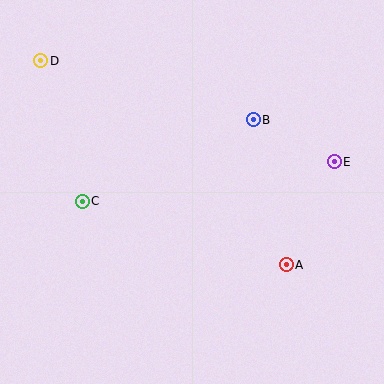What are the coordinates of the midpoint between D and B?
The midpoint between D and B is at (147, 90).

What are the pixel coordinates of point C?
Point C is at (82, 201).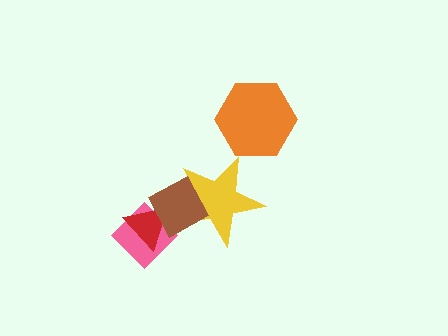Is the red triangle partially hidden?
Yes, it is partially covered by another shape.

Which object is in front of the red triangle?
The brown diamond is in front of the red triangle.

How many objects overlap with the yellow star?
1 object overlaps with the yellow star.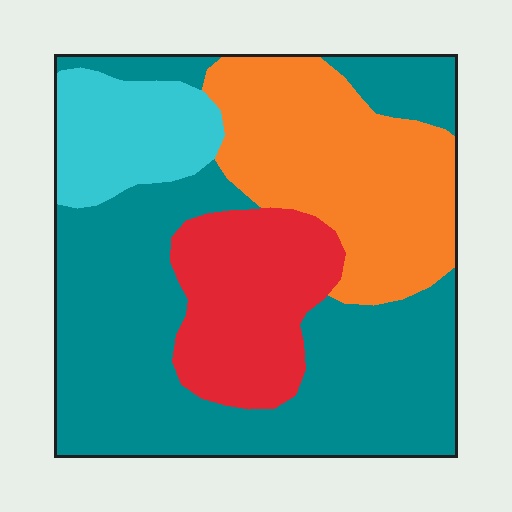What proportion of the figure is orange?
Orange covers 24% of the figure.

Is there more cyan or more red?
Red.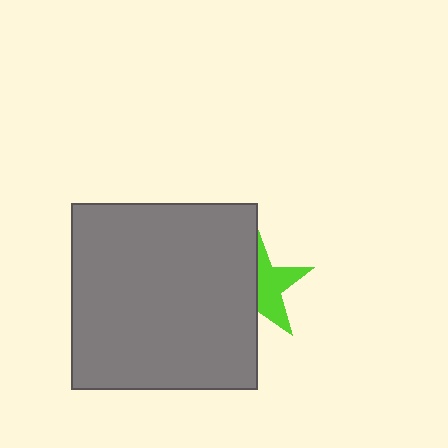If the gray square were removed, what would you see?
You would see the complete lime star.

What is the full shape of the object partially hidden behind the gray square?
The partially hidden object is a lime star.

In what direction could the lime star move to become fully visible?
The lime star could move right. That would shift it out from behind the gray square entirely.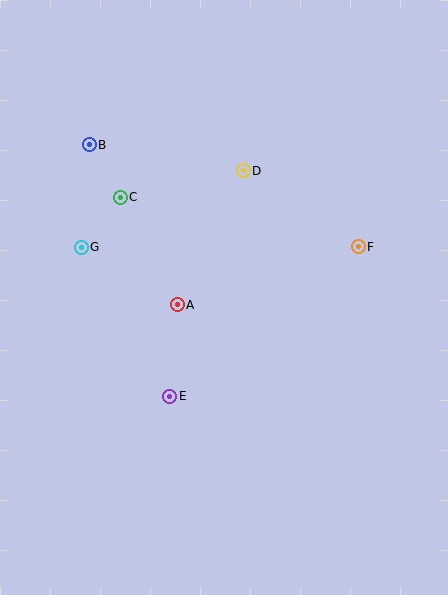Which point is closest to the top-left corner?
Point B is closest to the top-left corner.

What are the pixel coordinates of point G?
Point G is at (81, 247).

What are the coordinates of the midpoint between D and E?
The midpoint between D and E is at (206, 284).